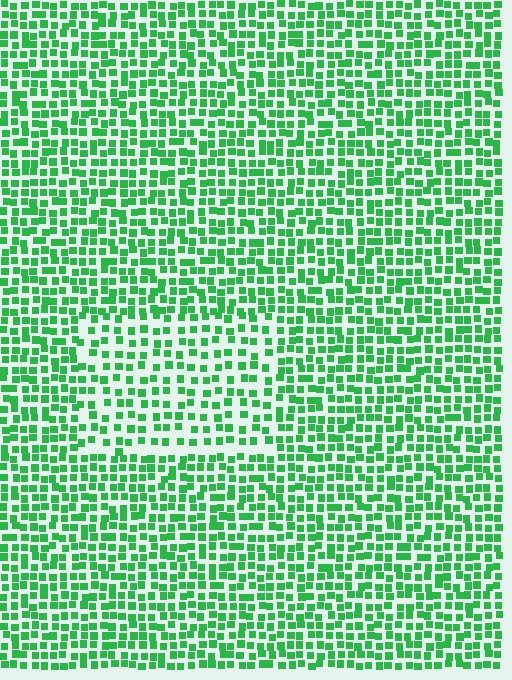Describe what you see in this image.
The image contains small green elements arranged at two different densities. A rectangle-shaped region is visible where the elements are less densely packed than the surrounding area.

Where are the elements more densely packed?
The elements are more densely packed outside the rectangle boundary.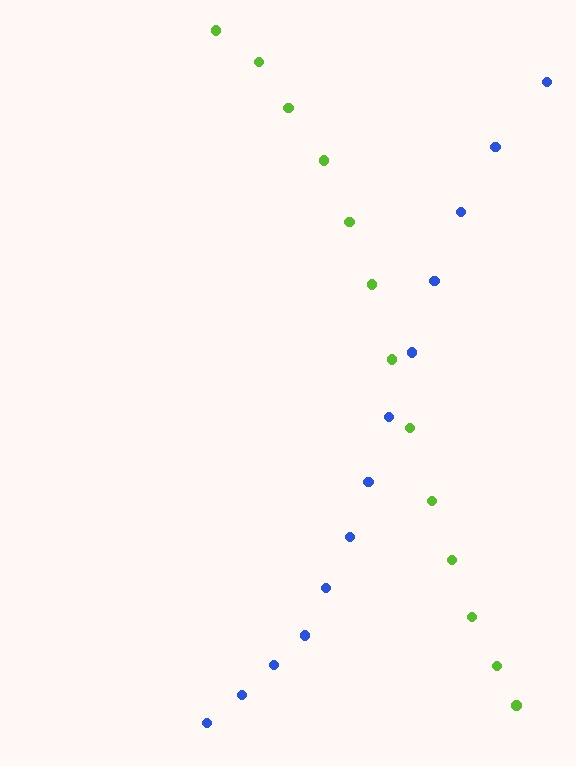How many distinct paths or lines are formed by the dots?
There are 2 distinct paths.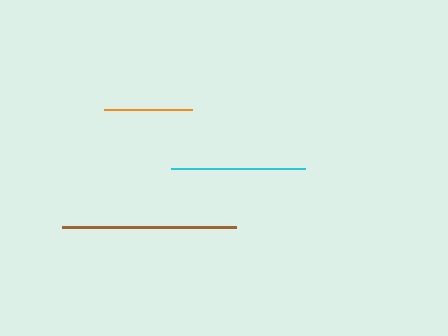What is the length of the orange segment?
The orange segment is approximately 87 pixels long.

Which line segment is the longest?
The brown line is the longest at approximately 174 pixels.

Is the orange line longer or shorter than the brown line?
The brown line is longer than the orange line.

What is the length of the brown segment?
The brown segment is approximately 174 pixels long.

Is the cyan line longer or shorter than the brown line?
The brown line is longer than the cyan line.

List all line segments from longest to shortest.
From longest to shortest: brown, cyan, orange.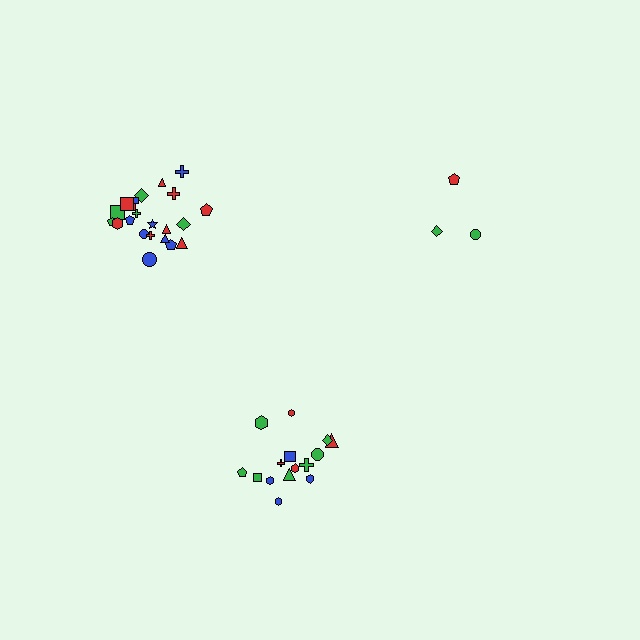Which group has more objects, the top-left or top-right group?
The top-left group.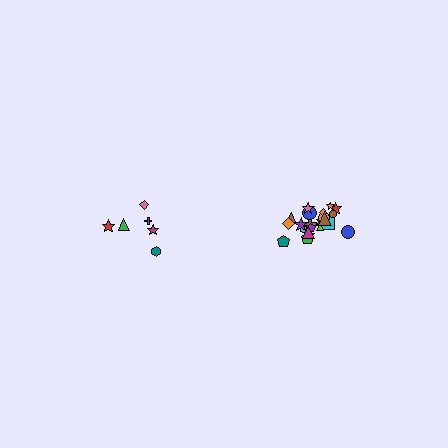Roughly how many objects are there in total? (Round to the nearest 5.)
Roughly 30 objects in total.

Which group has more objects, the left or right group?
The right group.